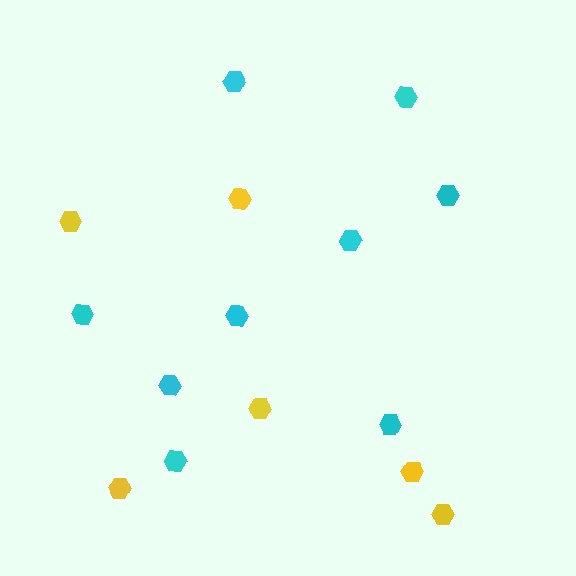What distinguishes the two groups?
There are 2 groups: one group of yellow hexagons (6) and one group of cyan hexagons (9).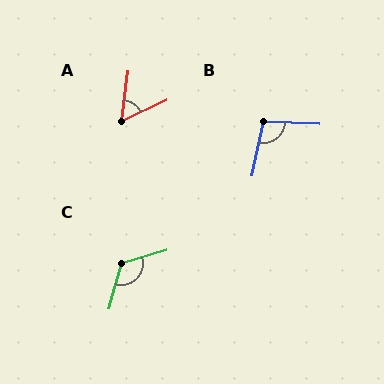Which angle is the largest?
C, at approximately 122 degrees.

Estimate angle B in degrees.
Approximately 99 degrees.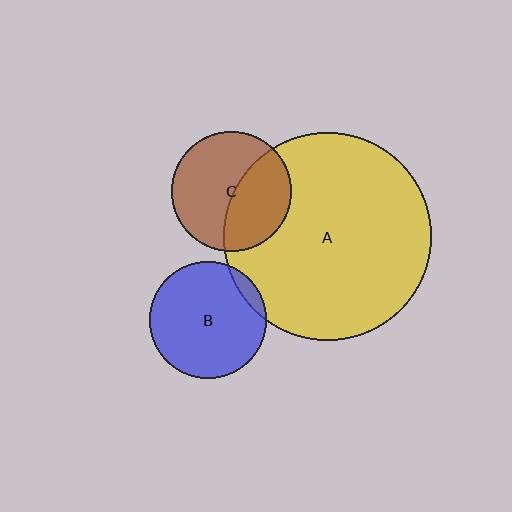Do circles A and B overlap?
Yes.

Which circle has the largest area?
Circle A (yellow).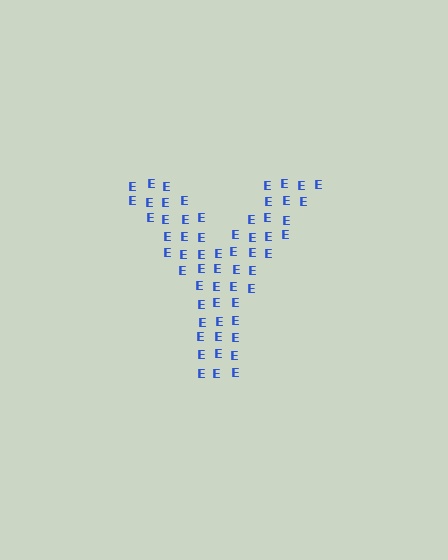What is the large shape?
The large shape is the letter Y.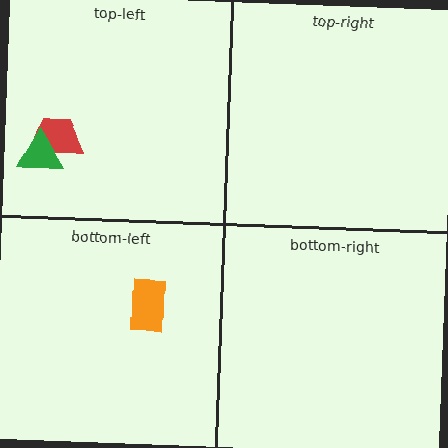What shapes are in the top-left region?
The red trapezoid, the green triangle.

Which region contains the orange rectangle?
The bottom-left region.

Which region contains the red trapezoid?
The top-left region.